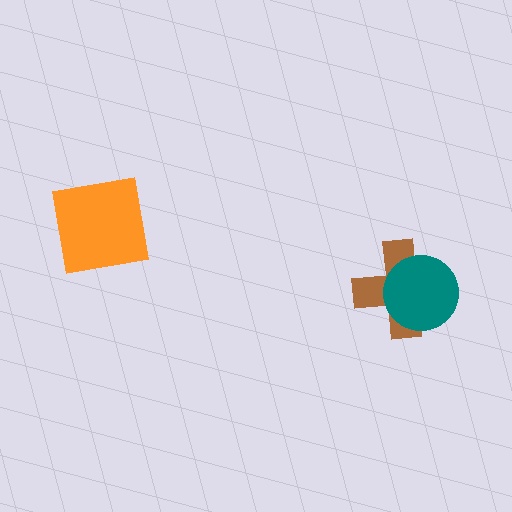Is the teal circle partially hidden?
No, no other shape covers it.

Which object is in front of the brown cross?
The teal circle is in front of the brown cross.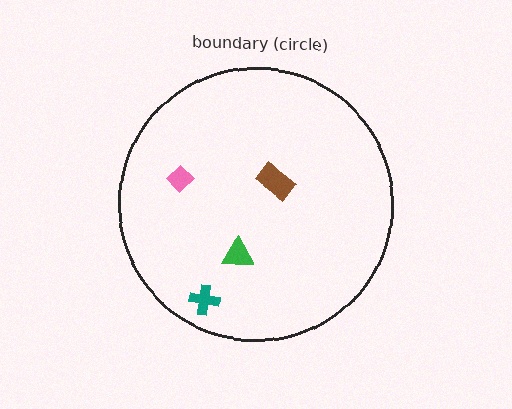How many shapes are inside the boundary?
4 inside, 0 outside.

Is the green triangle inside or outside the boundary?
Inside.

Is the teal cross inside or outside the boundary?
Inside.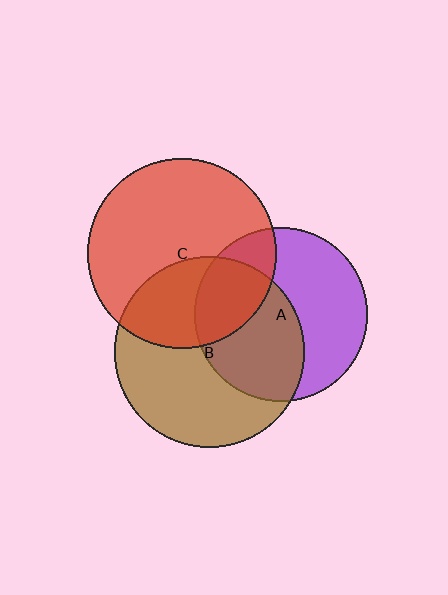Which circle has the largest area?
Circle B (brown).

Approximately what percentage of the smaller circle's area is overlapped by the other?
Approximately 35%.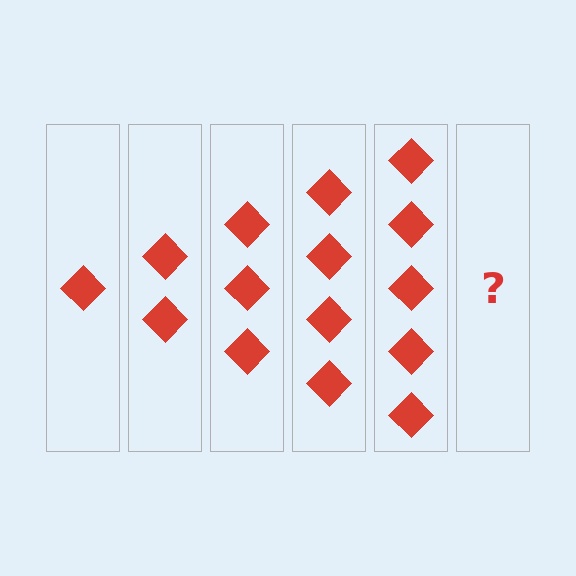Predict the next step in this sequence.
The next step is 6 diamonds.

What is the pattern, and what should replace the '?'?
The pattern is that each step adds one more diamond. The '?' should be 6 diamonds.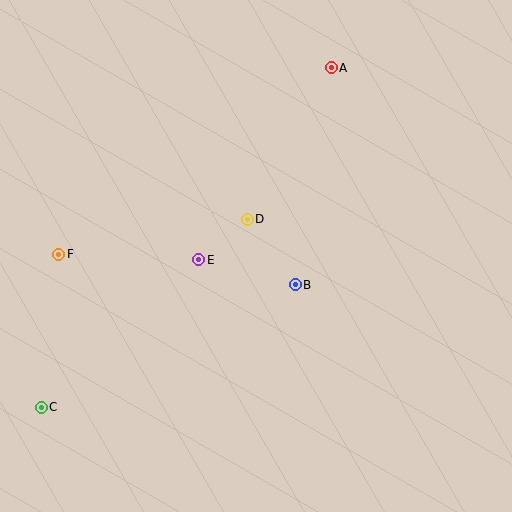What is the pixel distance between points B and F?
The distance between B and F is 239 pixels.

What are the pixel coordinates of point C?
Point C is at (41, 407).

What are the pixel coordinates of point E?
Point E is at (199, 260).